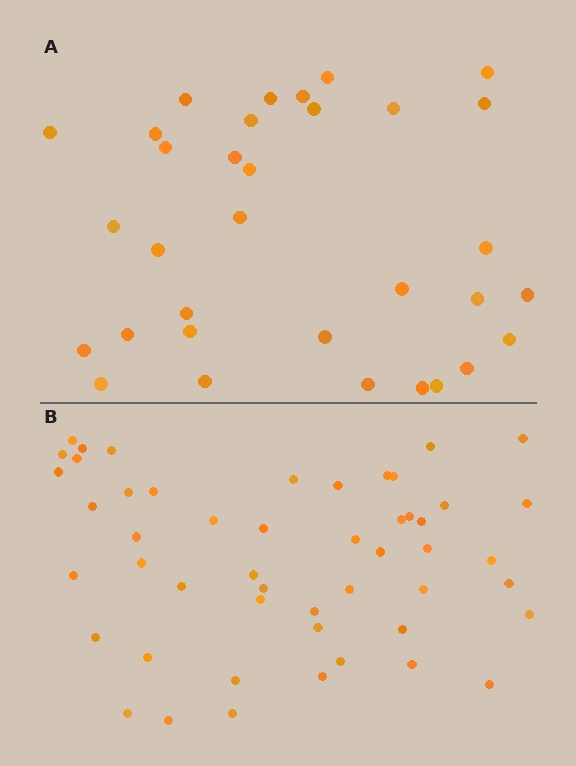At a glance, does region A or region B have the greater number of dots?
Region B (the bottom region) has more dots.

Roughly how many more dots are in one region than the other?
Region B has approximately 15 more dots than region A.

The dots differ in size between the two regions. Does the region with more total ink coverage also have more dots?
No. Region A has more total ink coverage because its dots are larger, but region B actually contains more individual dots. Total area can be misleading — the number of items is what matters here.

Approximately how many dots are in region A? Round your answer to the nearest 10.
About 30 dots. (The exact count is 33, which rounds to 30.)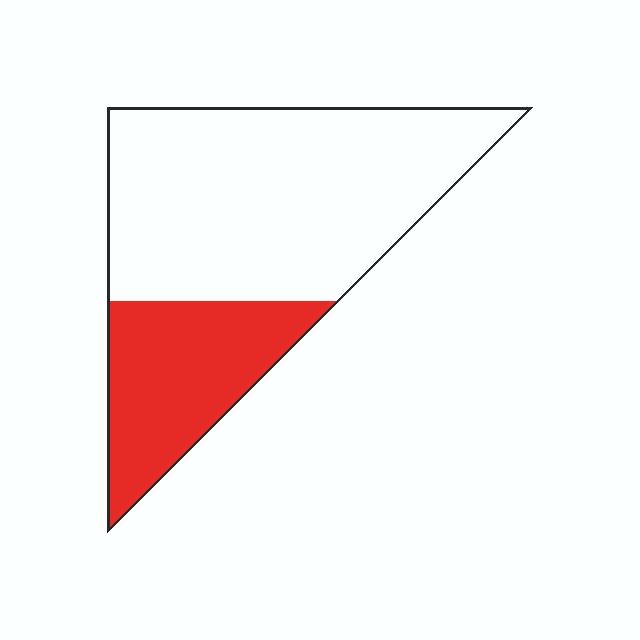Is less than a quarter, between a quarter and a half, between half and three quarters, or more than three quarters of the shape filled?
Between a quarter and a half.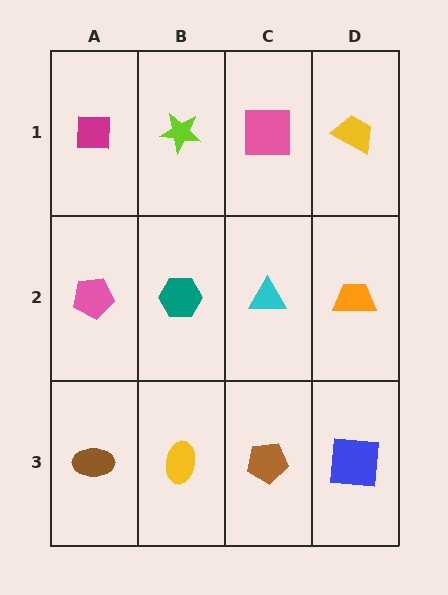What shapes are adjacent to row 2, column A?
A magenta square (row 1, column A), a brown ellipse (row 3, column A), a teal hexagon (row 2, column B).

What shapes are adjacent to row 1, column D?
An orange trapezoid (row 2, column D), a pink square (row 1, column C).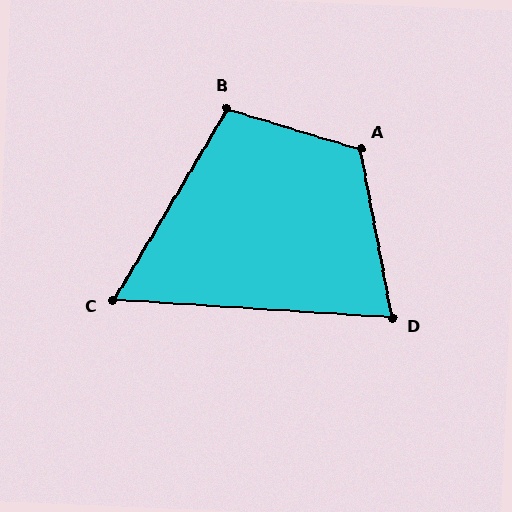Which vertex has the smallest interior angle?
C, at approximately 63 degrees.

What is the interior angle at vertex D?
Approximately 76 degrees (acute).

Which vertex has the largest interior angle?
A, at approximately 117 degrees.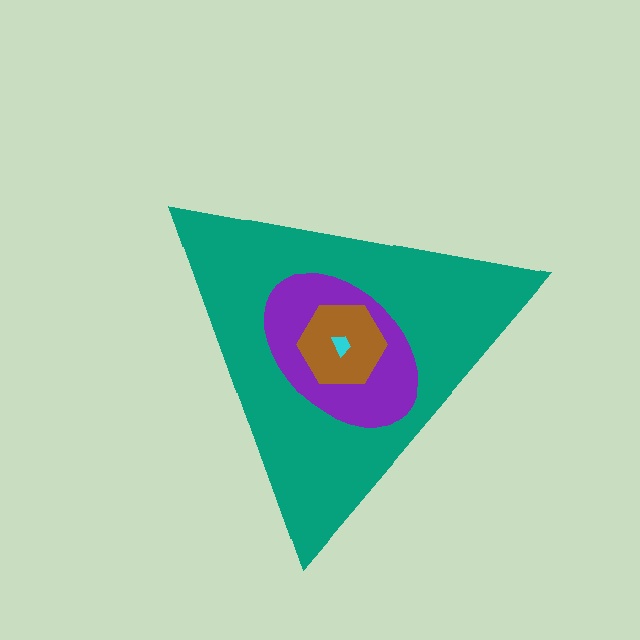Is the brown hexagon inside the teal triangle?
Yes.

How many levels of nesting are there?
4.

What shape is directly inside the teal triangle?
The purple ellipse.